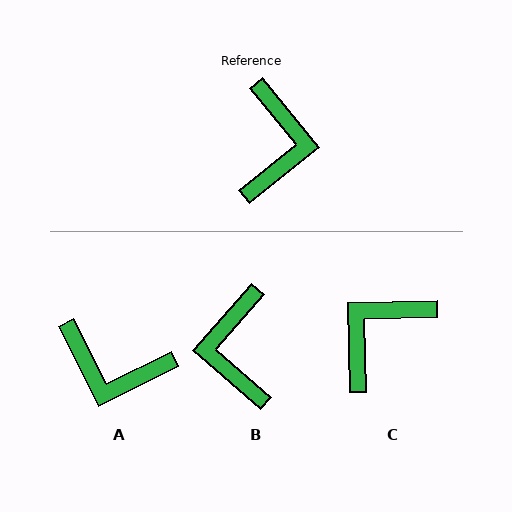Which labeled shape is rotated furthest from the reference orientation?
B, about 170 degrees away.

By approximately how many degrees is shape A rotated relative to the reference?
Approximately 102 degrees clockwise.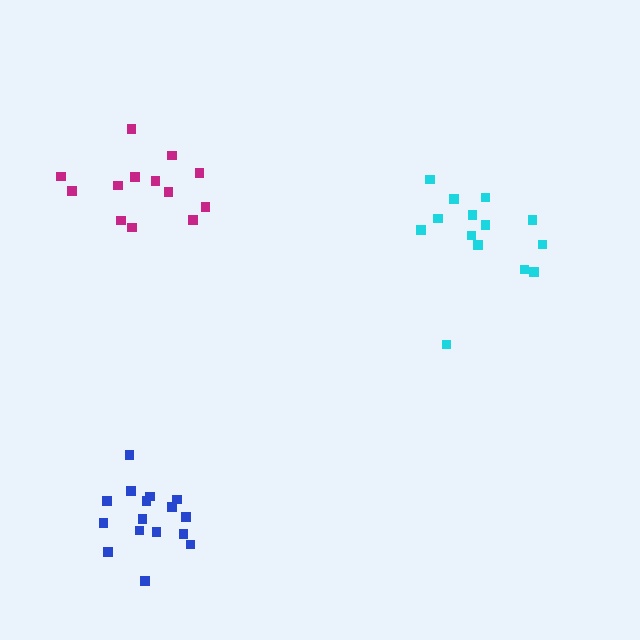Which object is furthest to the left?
The magenta cluster is leftmost.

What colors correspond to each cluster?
The clusters are colored: magenta, cyan, blue.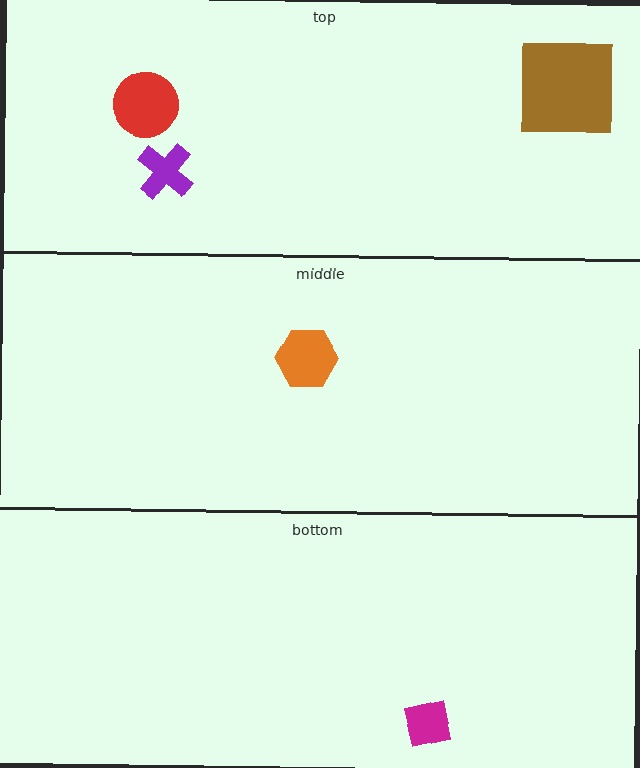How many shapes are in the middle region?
1.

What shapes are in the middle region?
The orange hexagon.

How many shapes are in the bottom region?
1.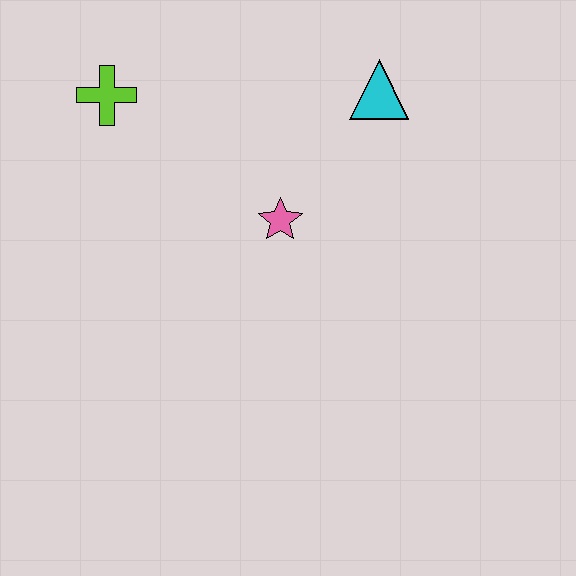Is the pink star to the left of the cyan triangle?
Yes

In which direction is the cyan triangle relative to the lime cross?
The cyan triangle is to the right of the lime cross.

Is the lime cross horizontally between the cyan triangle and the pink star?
No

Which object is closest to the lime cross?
The pink star is closest to the lime cross.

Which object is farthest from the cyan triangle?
The lime cross is farthest from the cyan triangle.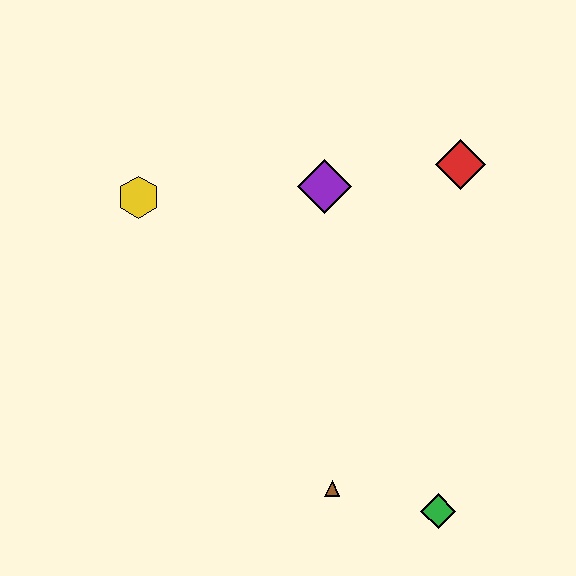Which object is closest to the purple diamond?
The red diamond is closest to the purple diamond.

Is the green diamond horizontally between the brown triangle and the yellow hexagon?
No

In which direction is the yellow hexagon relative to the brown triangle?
The yellow hexagon is above the brown triangle.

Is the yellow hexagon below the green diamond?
No